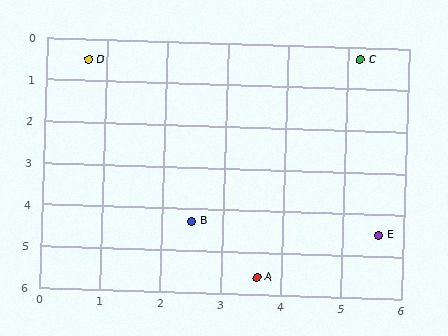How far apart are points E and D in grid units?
Points E and D are about 6.3 grid units apart.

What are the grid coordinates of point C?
Point C is at approximately (5.2, 0.3).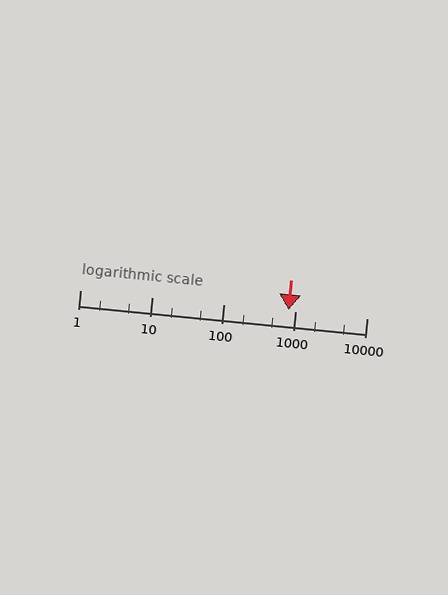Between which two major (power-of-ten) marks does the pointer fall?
The pointer is between 100 and 1000.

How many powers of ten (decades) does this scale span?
The scale spans 4 decades, from 1 to 10000.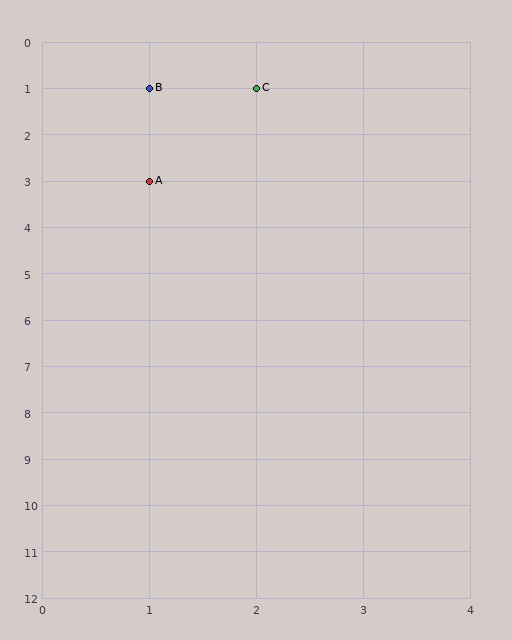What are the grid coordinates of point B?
Point B is at grid coordinates (1, 1).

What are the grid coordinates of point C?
Point C is at grid coordinates (2, 1).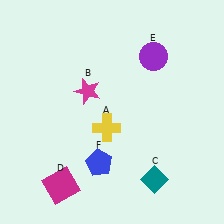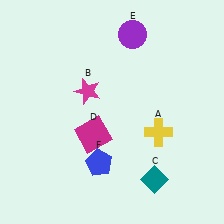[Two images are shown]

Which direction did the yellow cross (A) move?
The yellow cross (A) moved right.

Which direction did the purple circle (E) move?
The purple circle (E) moved up.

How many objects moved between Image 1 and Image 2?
3 objects moved between the two images.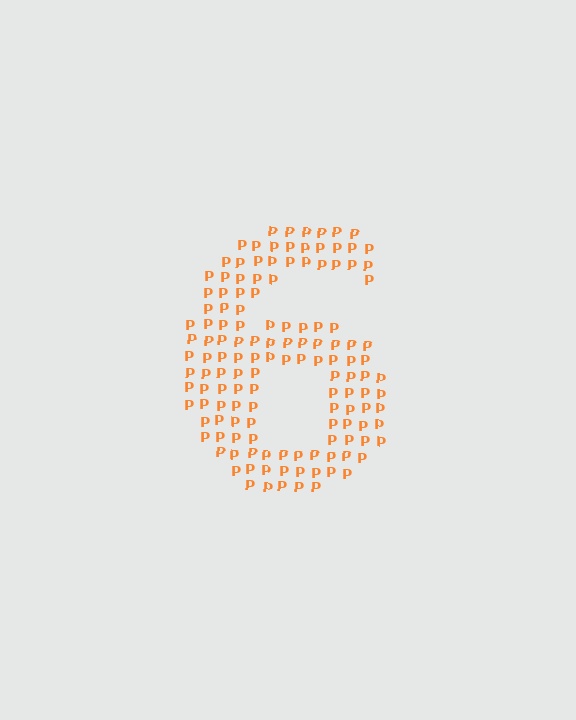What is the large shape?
The large shape is the digit 6.